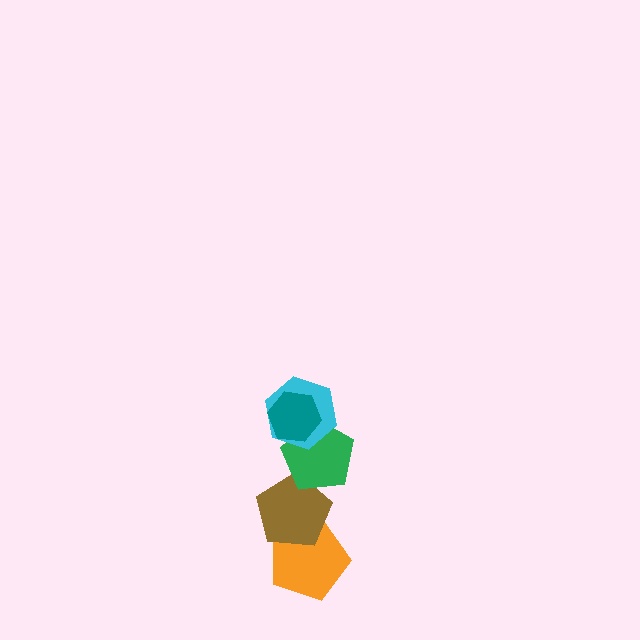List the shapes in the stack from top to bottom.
From top to bottom: the teal hexagon, the cyan hexagon, the green pentagon, the brown pentagon, the orange pentagon.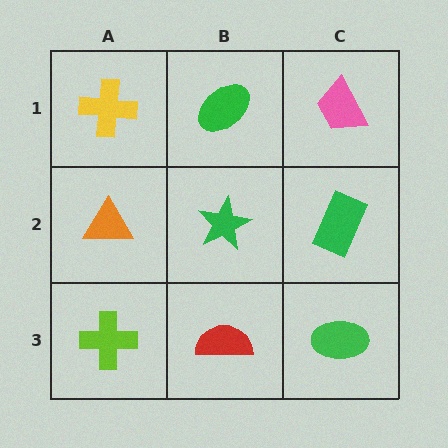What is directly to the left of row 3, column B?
A lime cross.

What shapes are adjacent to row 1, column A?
An orange triangle (row 2, column A), a green ellipse (row 1, column B).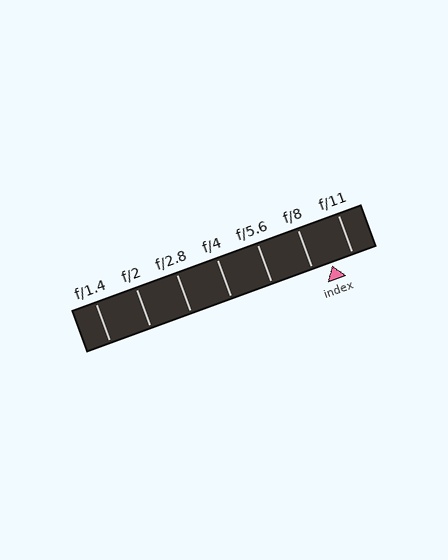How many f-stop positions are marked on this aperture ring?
There are 7 f-stop positions marked.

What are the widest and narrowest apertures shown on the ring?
The widest aperture shown is f/1.4 and the narrowest is f/11.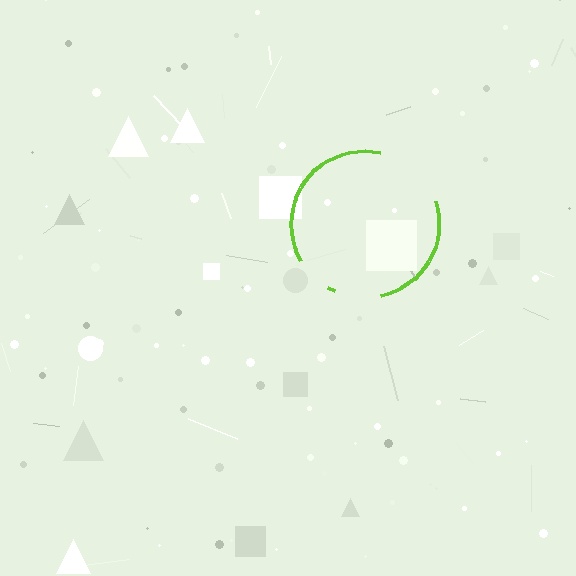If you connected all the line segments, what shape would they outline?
They would outline a circle.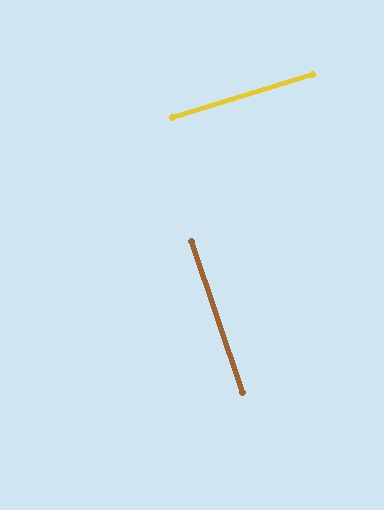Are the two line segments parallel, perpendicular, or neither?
Perpendicular — they meet at approximately 88°.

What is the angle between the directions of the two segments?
Approximately 88 degrees.